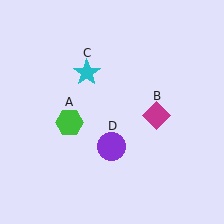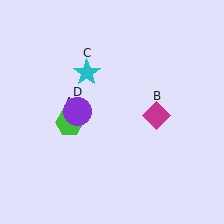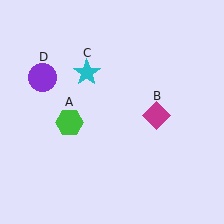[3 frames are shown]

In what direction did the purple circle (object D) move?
The purple circle (object D) moved up and to the left.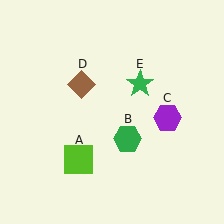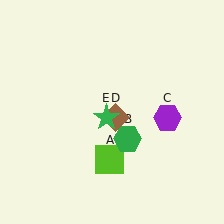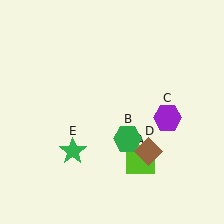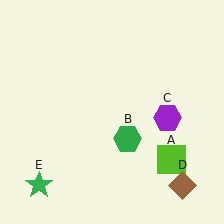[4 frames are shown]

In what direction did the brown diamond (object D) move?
The brown diamond (object D) moved down and to the right.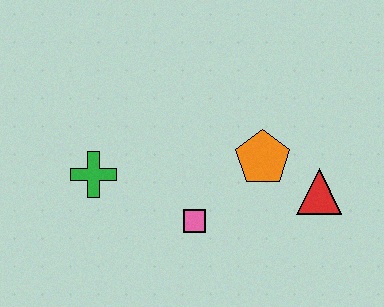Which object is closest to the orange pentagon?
The red triangle is closest to the orange pentagon.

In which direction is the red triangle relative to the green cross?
The red triangle is to the right of the green cross.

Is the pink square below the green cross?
Yes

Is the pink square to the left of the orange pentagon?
Yes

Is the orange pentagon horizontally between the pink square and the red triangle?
Yes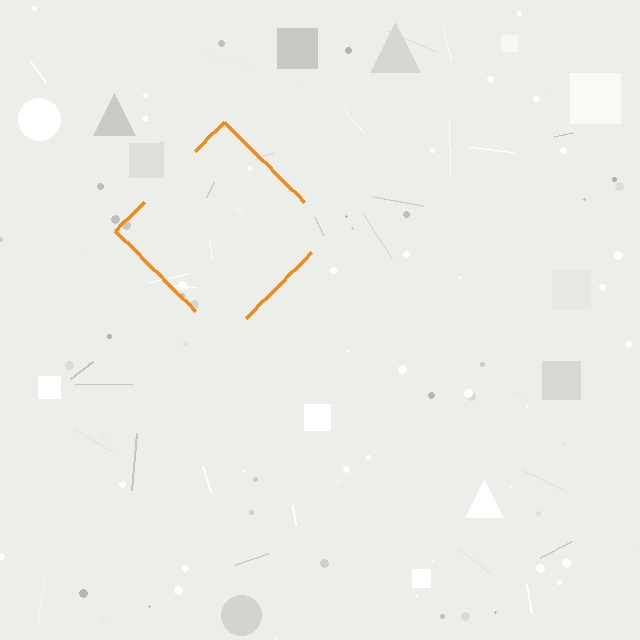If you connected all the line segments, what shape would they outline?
They would outline a diamond.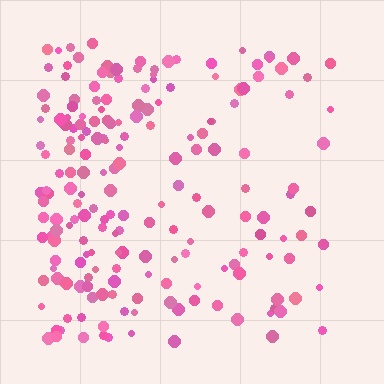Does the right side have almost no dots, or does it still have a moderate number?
Still a moderate number, just noticeably fewer than the left.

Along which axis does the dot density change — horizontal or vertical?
Horizontal.